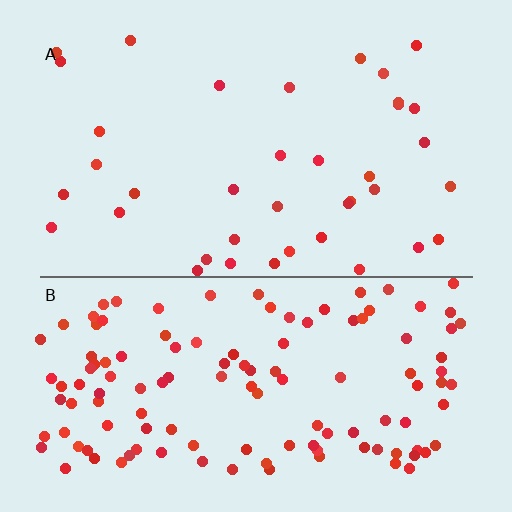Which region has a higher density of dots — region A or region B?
B (the bottom).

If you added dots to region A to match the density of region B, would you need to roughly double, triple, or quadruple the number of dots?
Approximately triple.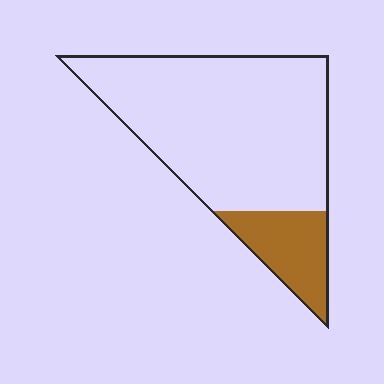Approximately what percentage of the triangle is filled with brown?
Approximately 20%.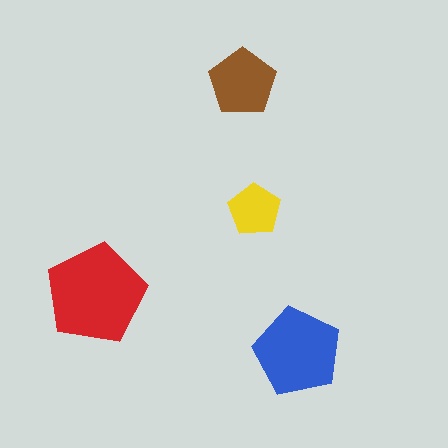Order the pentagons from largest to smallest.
the red one, the blue one, the brown one, the yellow one.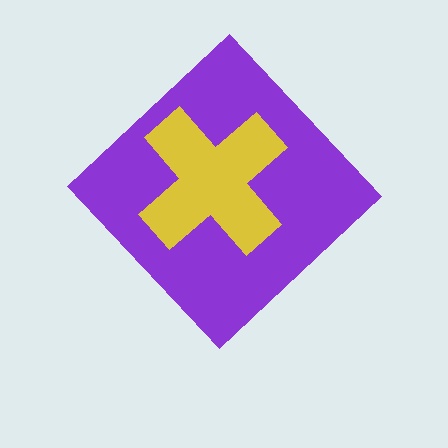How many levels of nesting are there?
2.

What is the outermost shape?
The purple diamond.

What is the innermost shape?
The yellow cross.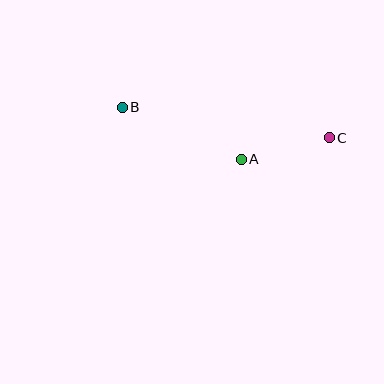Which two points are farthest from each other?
Points B and C are farthest from each other.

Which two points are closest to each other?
Points A and C are closest to each other.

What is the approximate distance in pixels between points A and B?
The distance between A and B is approximately 130 pixels.